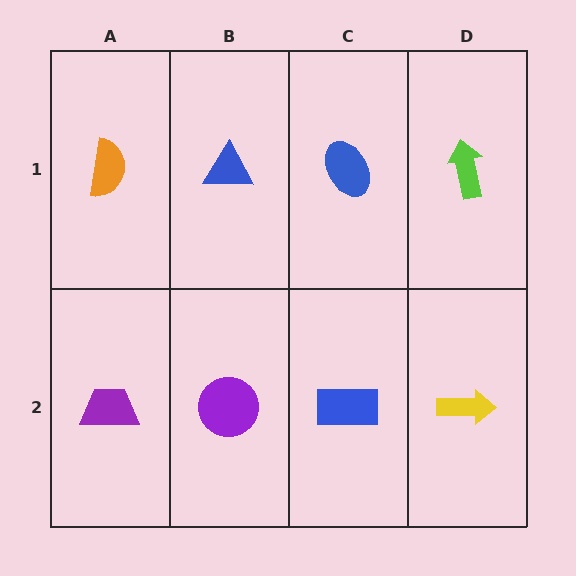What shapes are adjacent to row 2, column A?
An orange semicircle (row 1, column A), a purple circle (row 2, column B).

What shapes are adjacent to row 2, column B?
A blue triangle (row 1, column B), a purple trapezoid (row 2, column A), a blue rectangle (row 2, column C).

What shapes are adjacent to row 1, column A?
A purple trapezoid (row 2, column A), a blue triangle (row 1, column B).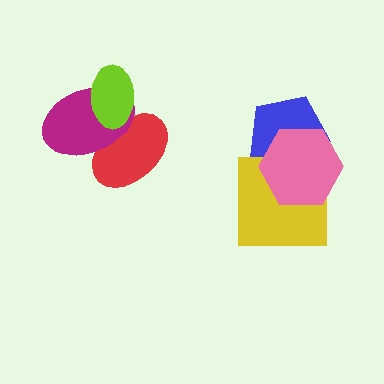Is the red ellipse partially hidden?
Yes, it is partially covered by another shape.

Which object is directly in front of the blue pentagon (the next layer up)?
The yellow square is directly in front of the blue pentagon.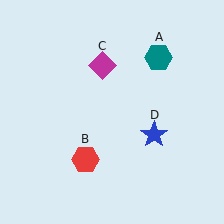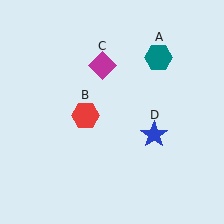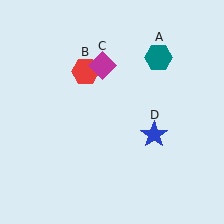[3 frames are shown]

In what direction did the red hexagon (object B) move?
The red hexagon (object B) moved up.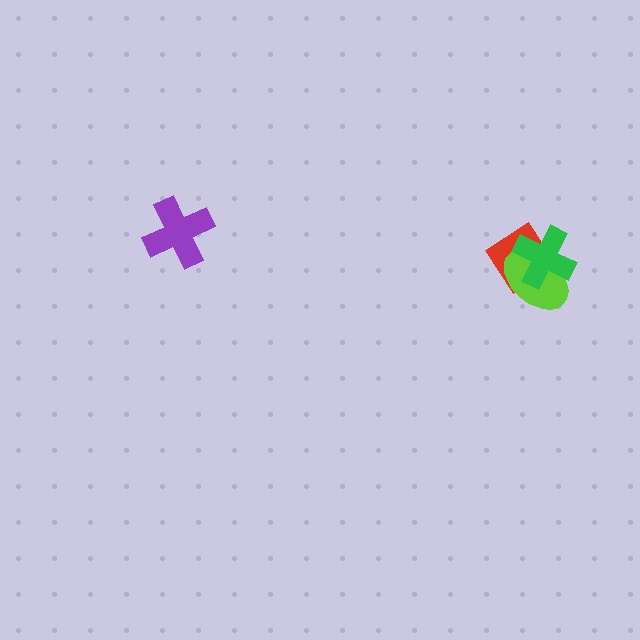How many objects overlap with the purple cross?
0 objects overlap with the purple cross.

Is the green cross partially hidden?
No, no other shape covers it.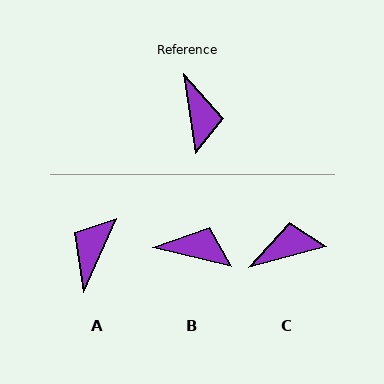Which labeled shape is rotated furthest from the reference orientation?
A, about 147 degrees away.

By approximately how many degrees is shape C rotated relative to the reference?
Approximately 96 degrees counter-clockwise.